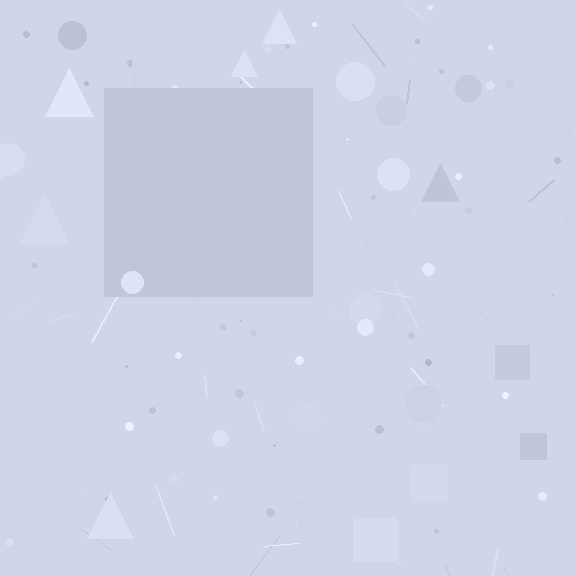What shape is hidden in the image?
A square is hidden in the image.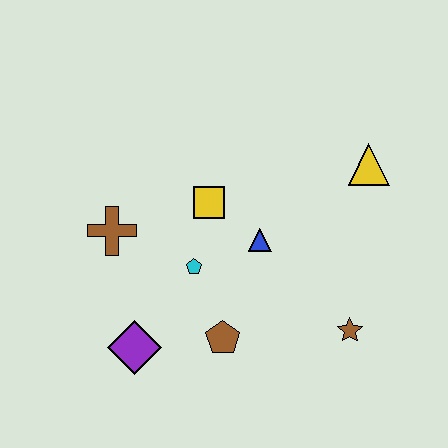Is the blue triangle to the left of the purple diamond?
No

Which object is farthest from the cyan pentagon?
The yellow triangle is farthest from the cyan pentagon.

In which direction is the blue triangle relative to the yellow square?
The blue triangle is to the right of the yellow square.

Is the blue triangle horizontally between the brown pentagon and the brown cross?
No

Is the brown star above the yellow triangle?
No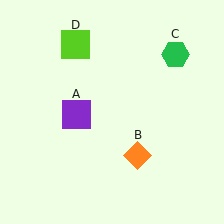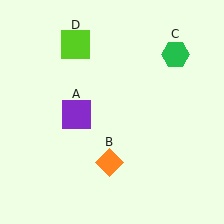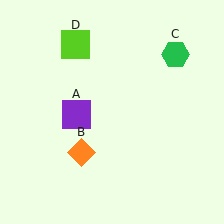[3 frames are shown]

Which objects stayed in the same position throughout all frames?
Purple square (object A) and green hexagon (object C) and lime square (object D) remained stationary.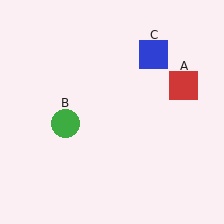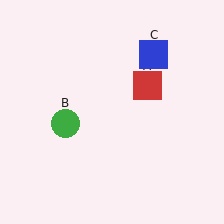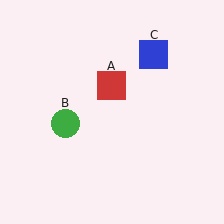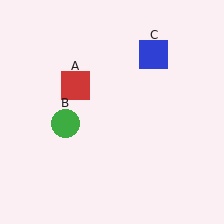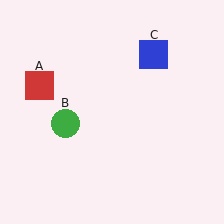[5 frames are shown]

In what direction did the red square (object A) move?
The red square (object A) moved left.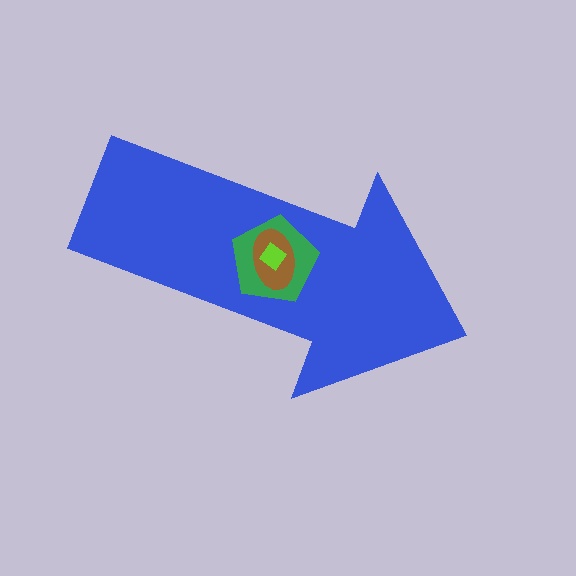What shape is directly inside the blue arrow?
The green pentagon.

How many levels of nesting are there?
4.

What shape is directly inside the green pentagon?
The brown ellipse.